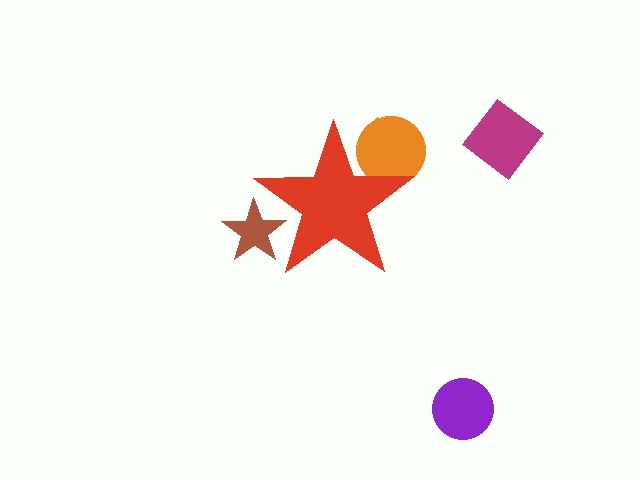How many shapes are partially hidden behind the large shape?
3 shapes are partially hidden.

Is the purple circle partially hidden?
No, the purple circle is fully visible.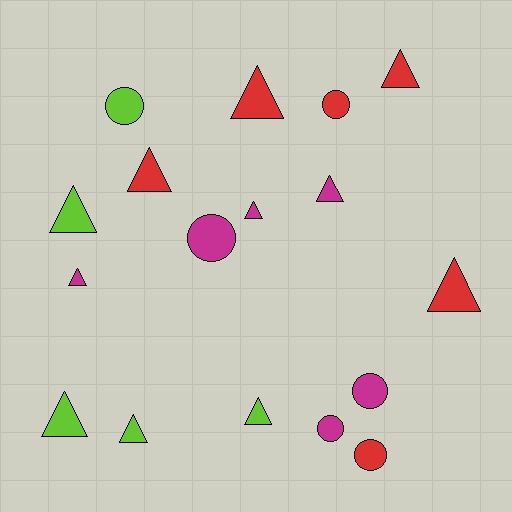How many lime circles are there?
There is 1 lime circle.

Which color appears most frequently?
Red, with 6 objects.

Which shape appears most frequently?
Triangle, with 11 objects.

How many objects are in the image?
There are 17 objects.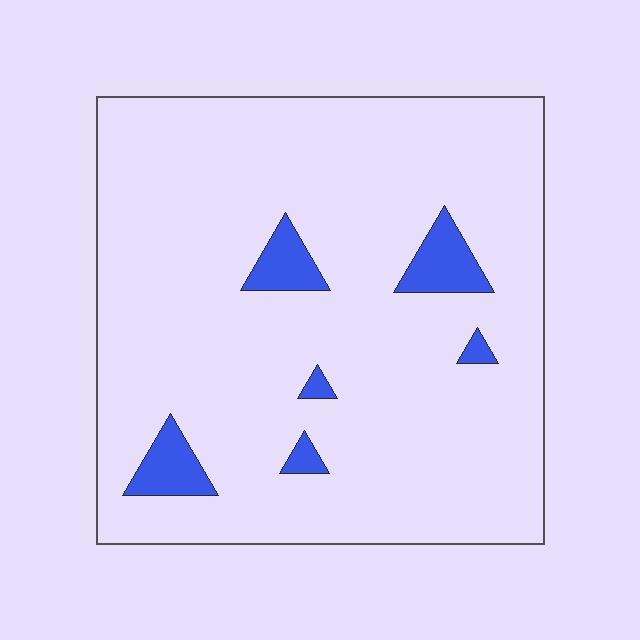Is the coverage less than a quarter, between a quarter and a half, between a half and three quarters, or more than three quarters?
Less than a quarter.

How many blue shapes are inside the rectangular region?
6.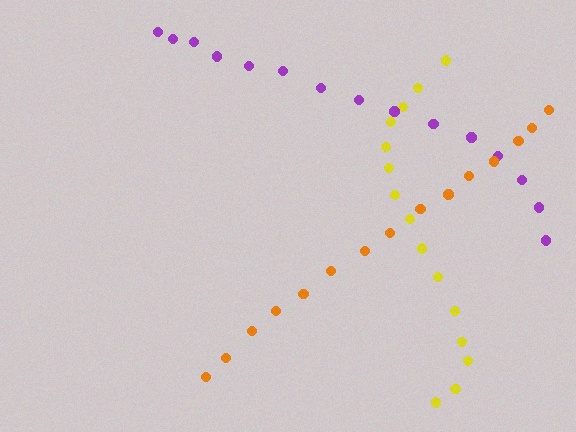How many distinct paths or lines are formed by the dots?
There are 3 distinct paths.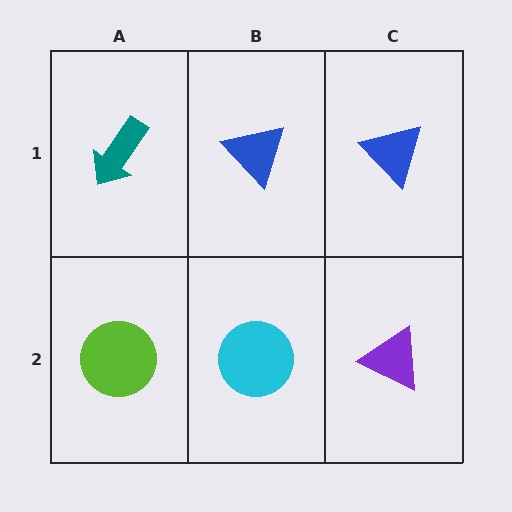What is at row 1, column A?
A teal arrow.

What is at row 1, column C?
A blue triangle.